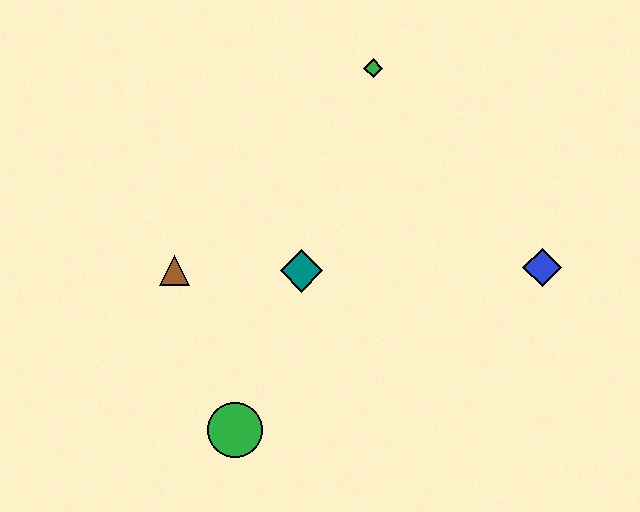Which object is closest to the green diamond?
The teal diamond is closest to the green diamond.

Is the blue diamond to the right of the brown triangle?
Yes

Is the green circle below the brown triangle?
Yes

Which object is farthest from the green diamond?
The green circle is farthest from the green diamond.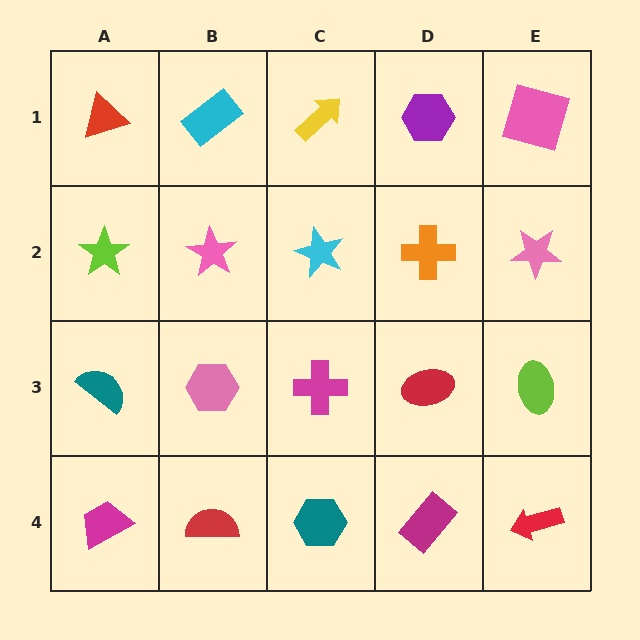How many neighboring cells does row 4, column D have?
3.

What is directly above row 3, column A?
A lime star.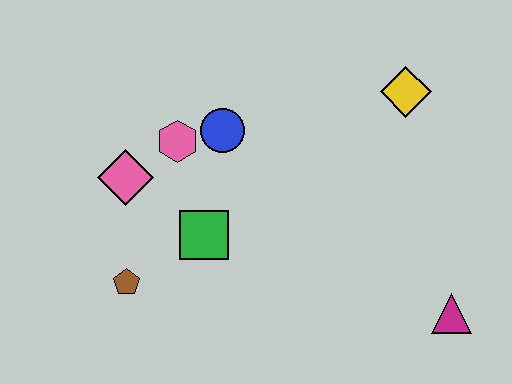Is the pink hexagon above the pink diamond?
Yes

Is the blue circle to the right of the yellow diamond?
No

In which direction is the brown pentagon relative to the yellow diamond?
The brown pentagon is to the left of the yellow diamond.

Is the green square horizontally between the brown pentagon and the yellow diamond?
Yes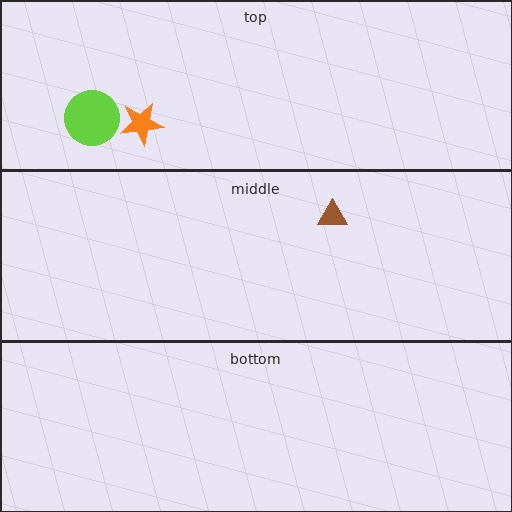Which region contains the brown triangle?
The middle region.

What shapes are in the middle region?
The brown triangle.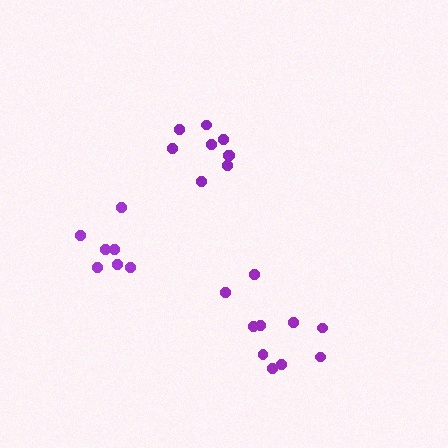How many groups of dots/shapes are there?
There are 3 groups.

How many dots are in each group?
Group 1: 9 dots, Group 2: 10 dots, Group 3: 7 dots (26 total).